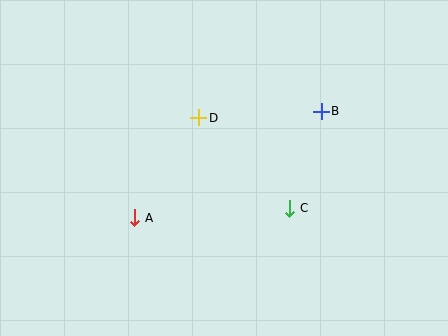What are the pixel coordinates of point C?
Point C is at (290, 208).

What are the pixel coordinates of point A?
Point A is at (135, 218).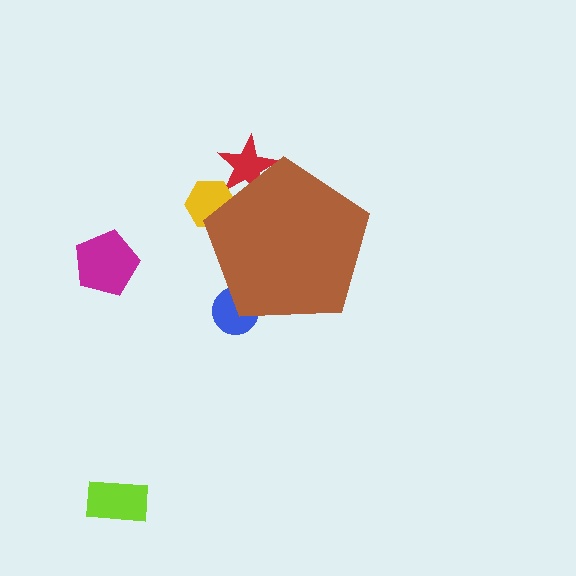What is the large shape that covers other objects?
A brown pentagon.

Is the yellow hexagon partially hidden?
Yes, the yellow hexagon is partially hidden behind the brown pentagon.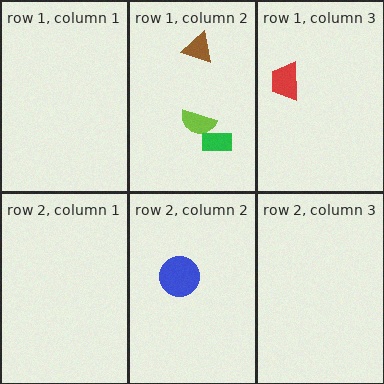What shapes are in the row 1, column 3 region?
The red trapezoid.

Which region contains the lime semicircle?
The row 1, column 2 region.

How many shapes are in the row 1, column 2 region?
3.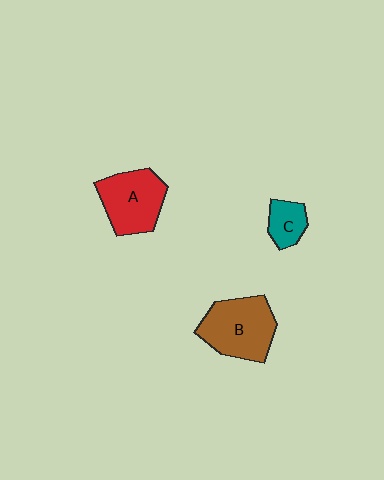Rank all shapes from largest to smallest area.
From largest to smallest: B (brown), A (red), C (teal).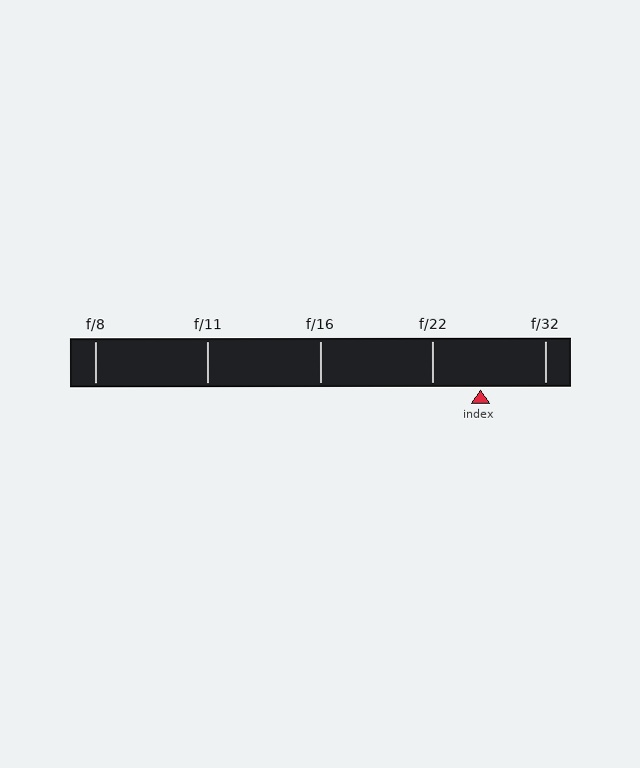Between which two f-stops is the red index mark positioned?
The index mark is between f/22 and f/32.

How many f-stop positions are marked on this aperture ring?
There are 5 f-stop positions marked.